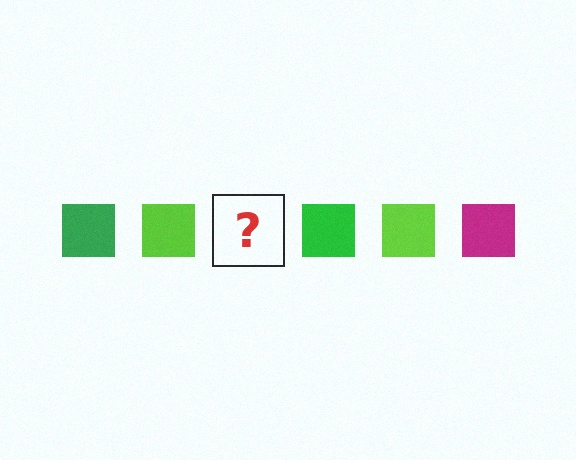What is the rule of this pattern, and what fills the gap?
The rule is that the pattern cycles through green, lime, magenta squares. The gap should be filled with a magenta square.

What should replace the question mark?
The question mark should be replaced with a magenta square.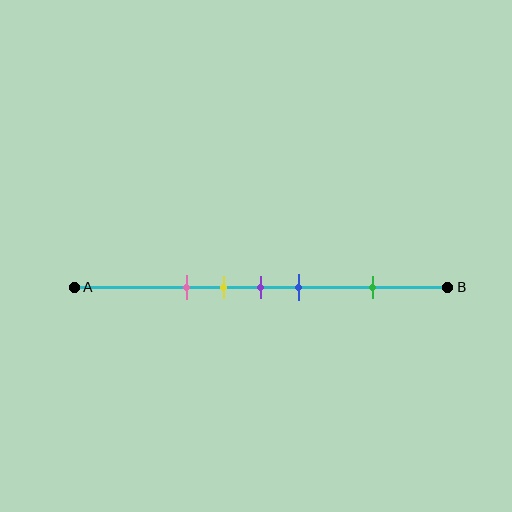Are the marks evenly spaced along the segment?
No, the marks are not evenly spaced.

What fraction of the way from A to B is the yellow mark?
The yellow mark is approximately 40% (0.4) of the way from A to B.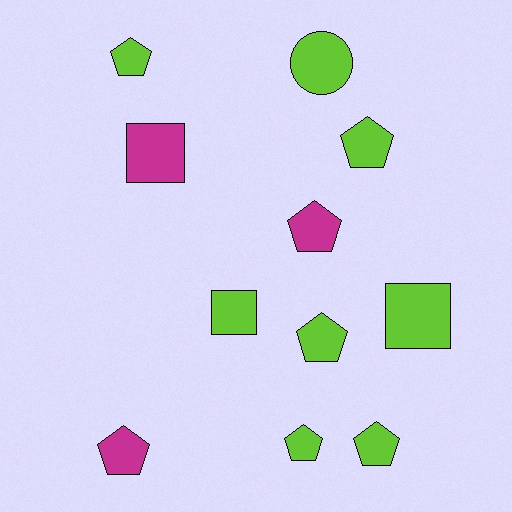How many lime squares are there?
There are 2 lime squares.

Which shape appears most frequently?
Pentagon, with 7 objects.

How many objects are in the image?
There are 11 objects.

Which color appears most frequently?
Lime, with 8 objects.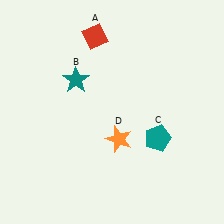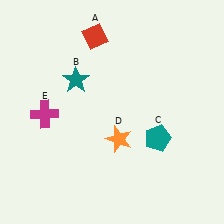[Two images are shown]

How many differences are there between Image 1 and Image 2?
There is 1 difference between the two images.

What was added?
A magenta cross (E) was added in Image 2.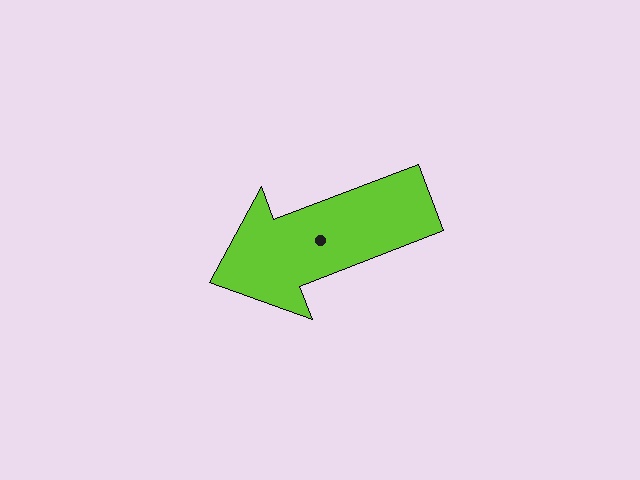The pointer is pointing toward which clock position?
Roughly 8 o'clock.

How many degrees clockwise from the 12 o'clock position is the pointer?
Approximately 249 degrees.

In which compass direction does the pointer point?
West.